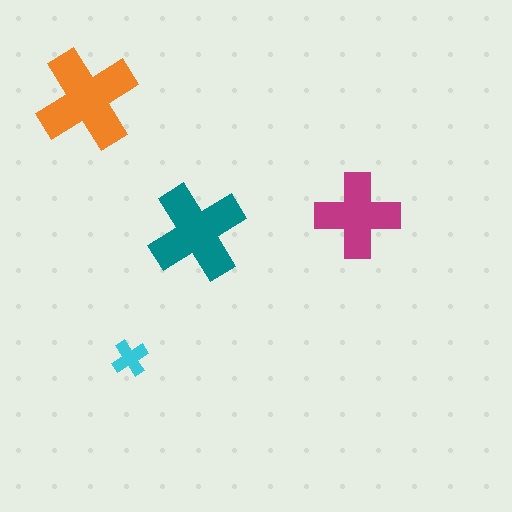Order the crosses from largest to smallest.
the orange one, the teal one, the magenta one, the cyan one.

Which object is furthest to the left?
The orange cross is leftmost.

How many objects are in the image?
There are 4 objects in the image.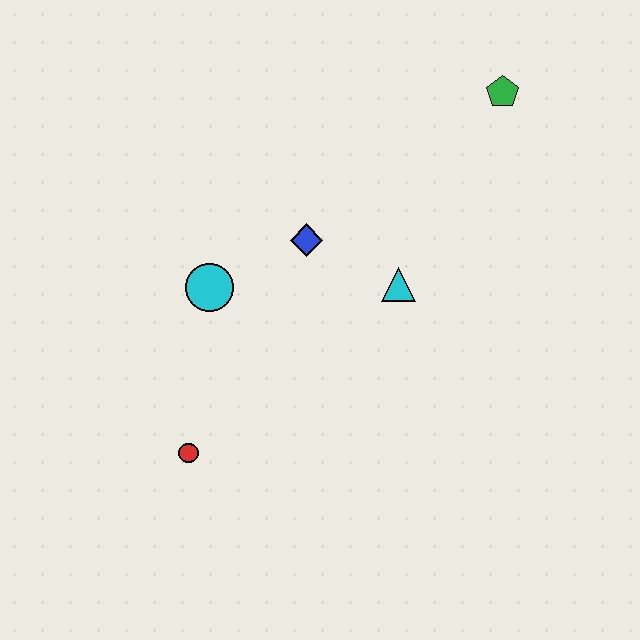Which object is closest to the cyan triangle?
The blue diamond is closest to the cyan triangle.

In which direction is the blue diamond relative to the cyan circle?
The blue diamond is to the right of the cyan circle.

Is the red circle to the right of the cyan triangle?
No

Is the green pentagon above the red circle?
Yes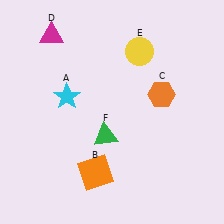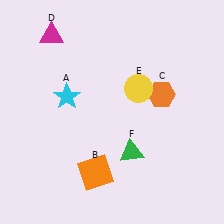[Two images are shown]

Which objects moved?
The objects that moved are: the yellow circle (E), the green triangle (F).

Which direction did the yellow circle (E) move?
The yellow circle (E) moved down.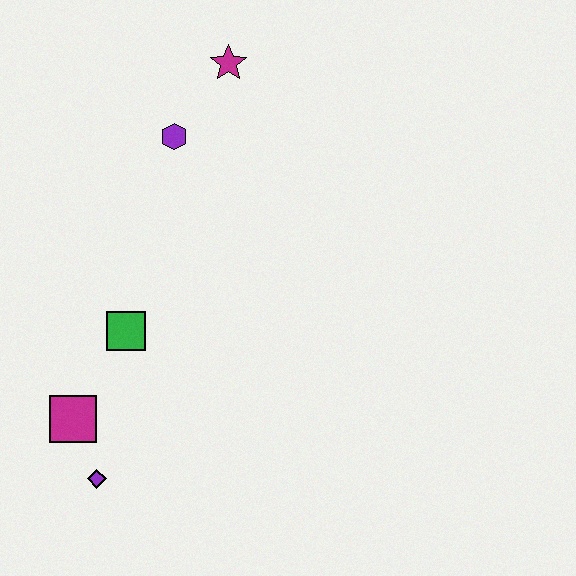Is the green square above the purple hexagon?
No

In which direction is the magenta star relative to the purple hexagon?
The magenta star is above the purple hexagon.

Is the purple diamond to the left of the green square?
Yes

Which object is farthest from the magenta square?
The magenta star is farthest from the magenta square.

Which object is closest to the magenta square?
The purple diamond is closest to the magenta square.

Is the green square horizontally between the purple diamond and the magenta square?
No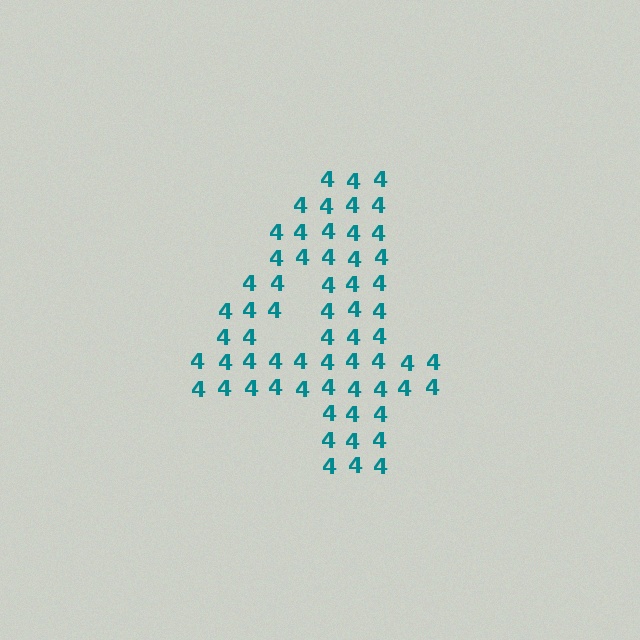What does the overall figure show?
The overall figure shows the digit 4.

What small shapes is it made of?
It is made of small digit 4's.